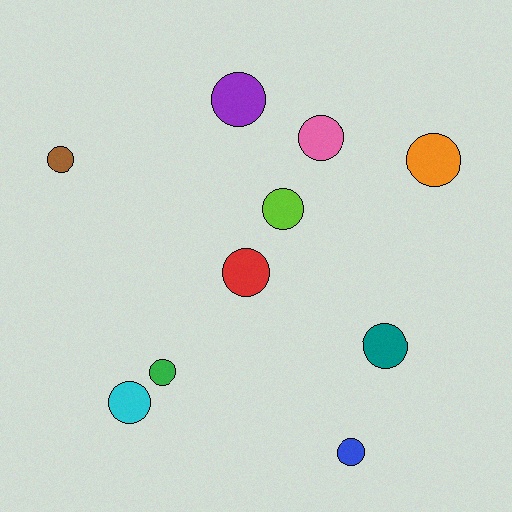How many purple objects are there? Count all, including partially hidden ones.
There is 1 purple object.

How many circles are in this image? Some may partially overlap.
There are 10 circles.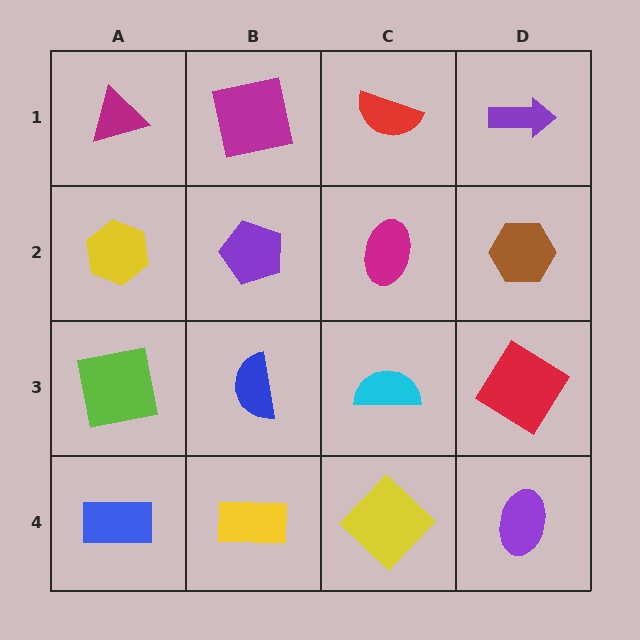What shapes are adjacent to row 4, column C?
A cyan semicircle (row 3, column C), a yellow rectangle (row 4, column B), a purple ellipse (row 4, column D).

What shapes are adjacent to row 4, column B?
A blue semicircle (row 3, column B), a blue rectangle (row 4, column A), a yellow diamond (row 4, column C).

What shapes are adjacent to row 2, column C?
A red semicircle (row 1, column C), a cyan semicircle (row 3, column C), a purple pentagon (row 2, column B), a brown hexagon (row 2, column D).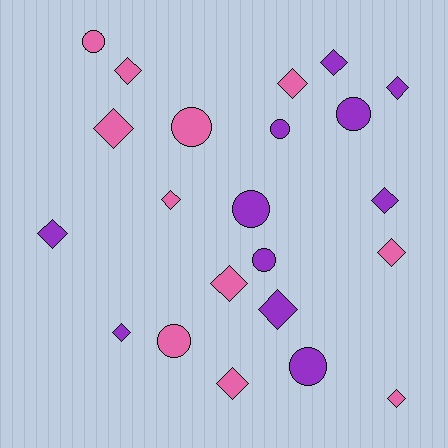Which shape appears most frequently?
Diamond, with 14 objects.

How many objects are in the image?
There are 22 objects.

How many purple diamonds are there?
There are 6 purple diamonds.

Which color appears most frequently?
Pink, with 11 objects.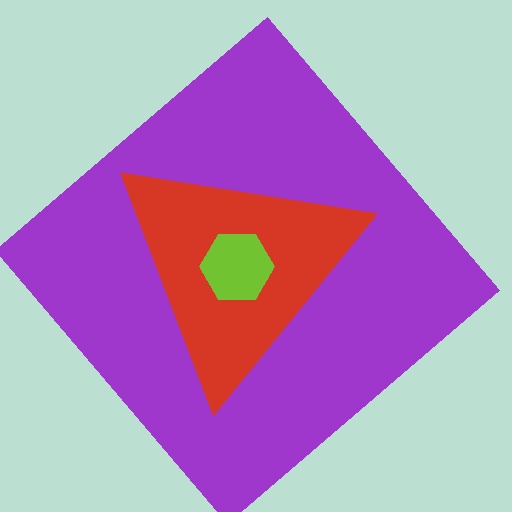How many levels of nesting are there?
3.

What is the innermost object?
The lime hexagon.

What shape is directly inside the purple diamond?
The red triangle.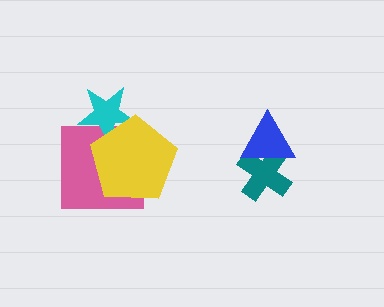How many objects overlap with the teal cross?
1 object overlaps with the teal cross.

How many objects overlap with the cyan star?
2 objects overlap with the cyan star.